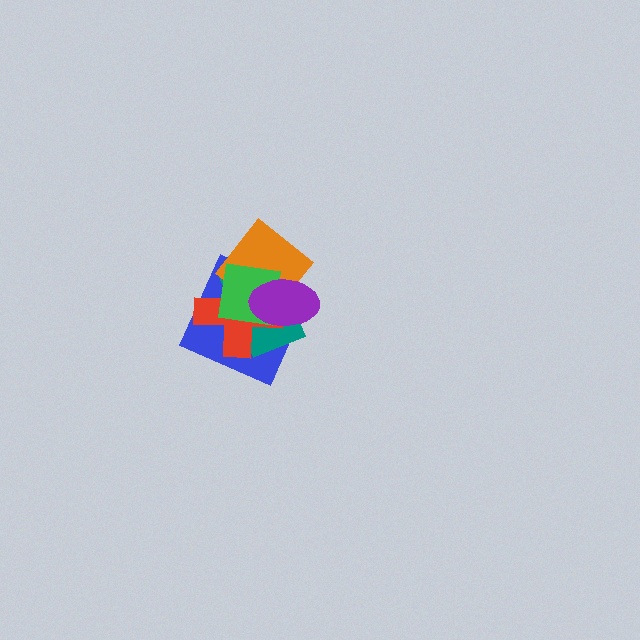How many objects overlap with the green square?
5 objects overlap with the green square.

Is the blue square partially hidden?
Yes, it is partially covered by another shape.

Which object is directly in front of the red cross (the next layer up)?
The green square is directly in front of the red cross.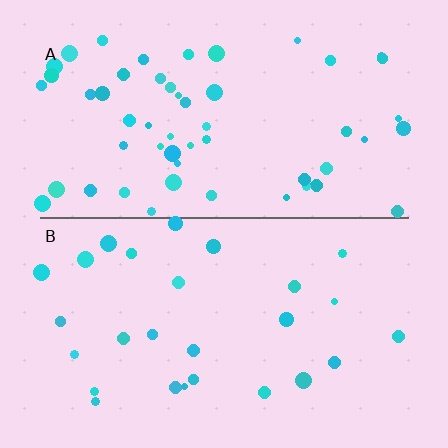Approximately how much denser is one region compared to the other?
Approximately 2.0× — region A over region B.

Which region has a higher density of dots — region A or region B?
A (the top).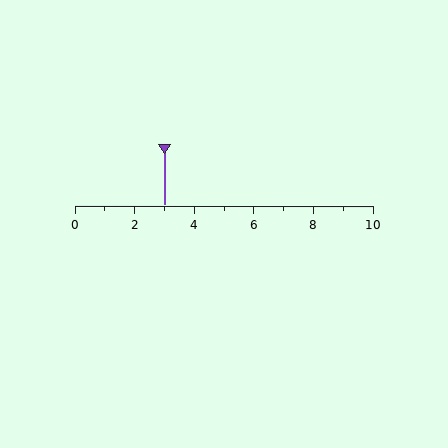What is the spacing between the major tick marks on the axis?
The major ticks are spaced 2 apart.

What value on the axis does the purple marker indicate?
The marker indicates approximately 3.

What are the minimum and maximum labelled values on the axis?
The axis runs from 0 to 10.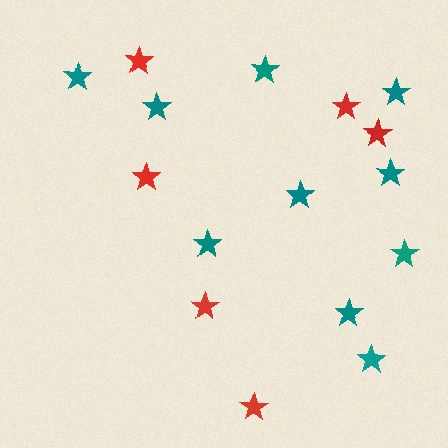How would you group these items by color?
There are 2 groups: one group of red stars (6) and one group of teal stars (10).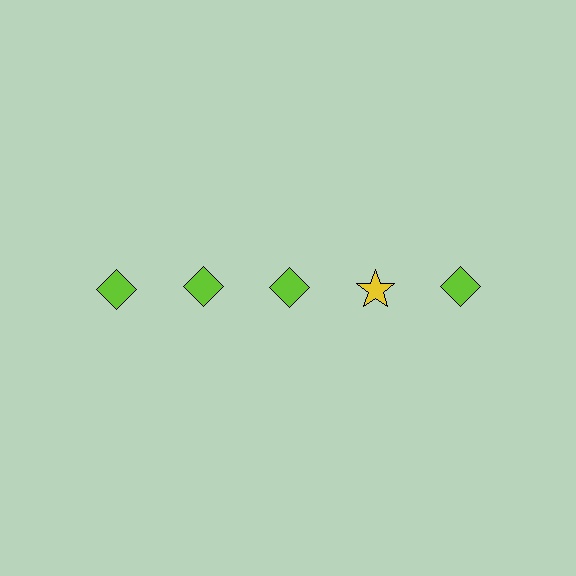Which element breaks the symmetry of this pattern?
The yellow star in the top row, second from right column breaks the symmetry. All other shapes are lime diamonds.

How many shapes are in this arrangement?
There are 5 shapes arranged in a grid pattern.